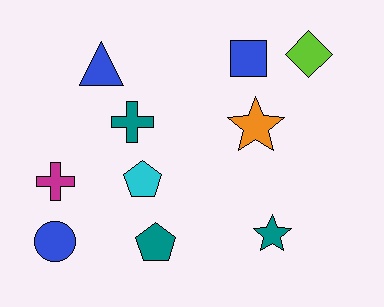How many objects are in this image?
There are 10 objects.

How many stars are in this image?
There are 2 stars.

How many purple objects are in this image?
There are no purple objects.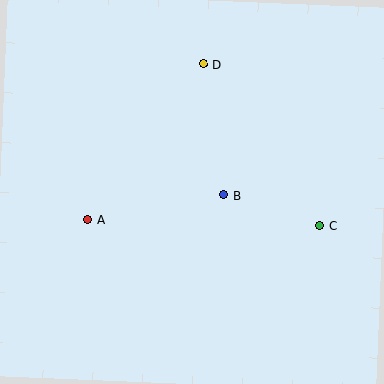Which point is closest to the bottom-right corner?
Point C is closest to the bottom-right corner.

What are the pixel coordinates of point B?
Point B is at (224, 195).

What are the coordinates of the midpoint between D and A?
The midpoint between D and A is at (145, 142).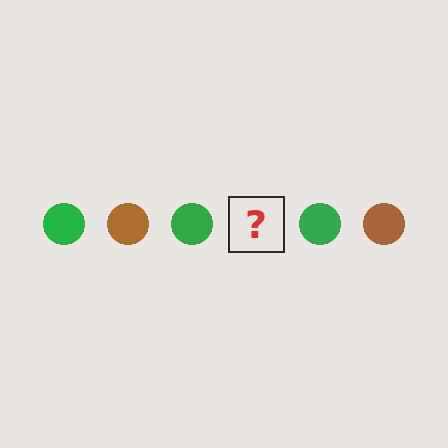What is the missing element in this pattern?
The missing element is a brown circle.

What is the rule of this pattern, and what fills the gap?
The rule is that the pattern cycles through green, brown circles. The gap should be filled with a brown circle.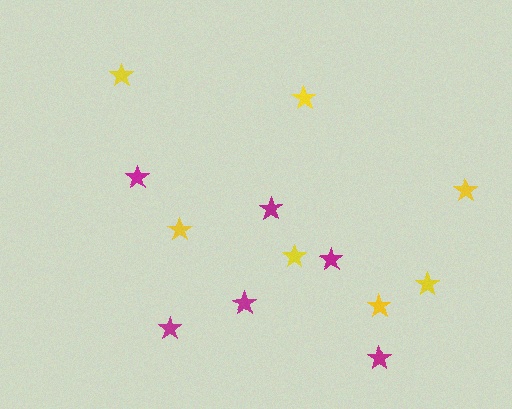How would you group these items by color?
There are 2 groups: one group of magenta stars (6) and one group of yellow stars (7).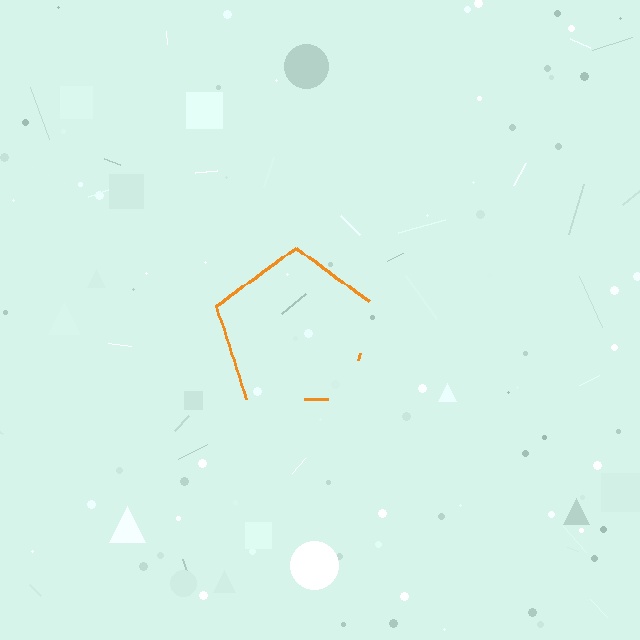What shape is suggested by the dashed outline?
The dashed outline suggests a pentagon.